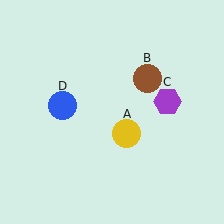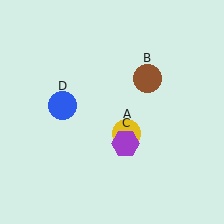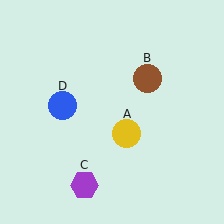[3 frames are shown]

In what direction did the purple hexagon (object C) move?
The purple hexagon (object C) moved down and to the left.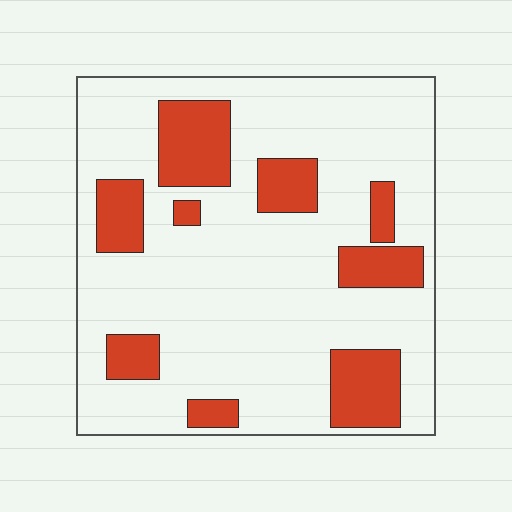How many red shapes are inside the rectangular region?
9.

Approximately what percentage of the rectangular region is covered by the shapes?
Approximately 20%.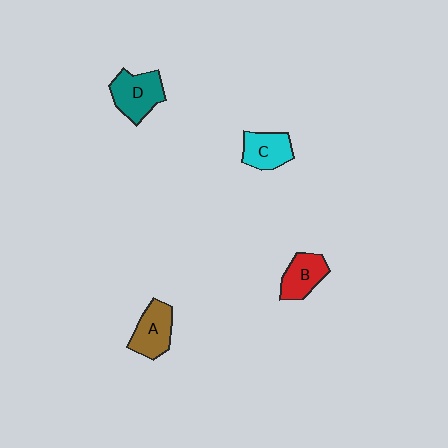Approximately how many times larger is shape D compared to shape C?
Approximately 1.3 times.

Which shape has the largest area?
Shape D (teal).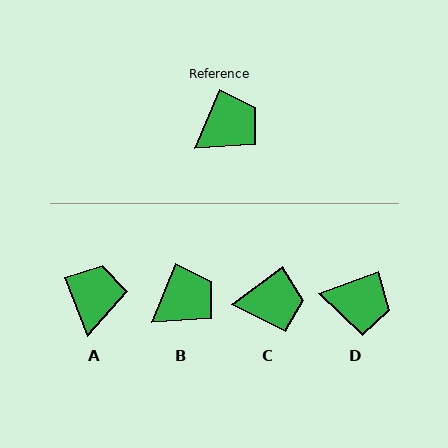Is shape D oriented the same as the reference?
No, it is off by about 47 degrees.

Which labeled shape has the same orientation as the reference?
B.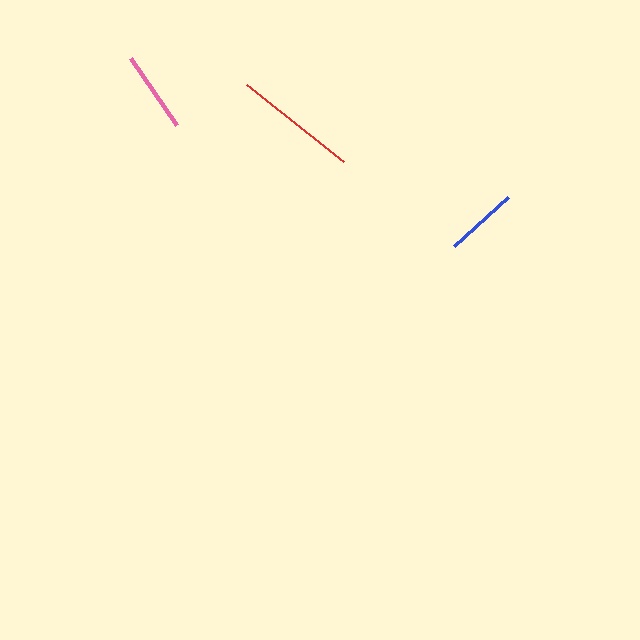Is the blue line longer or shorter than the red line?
The red line is longer than the blue line.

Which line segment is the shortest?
The blue line is the shortest at approximately 74 pixels.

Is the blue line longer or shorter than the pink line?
The pink line is longer than the blue line.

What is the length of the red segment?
The red segment is approximately 123 pixels long.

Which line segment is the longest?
The red line is the longest at approximately 123 pixels.